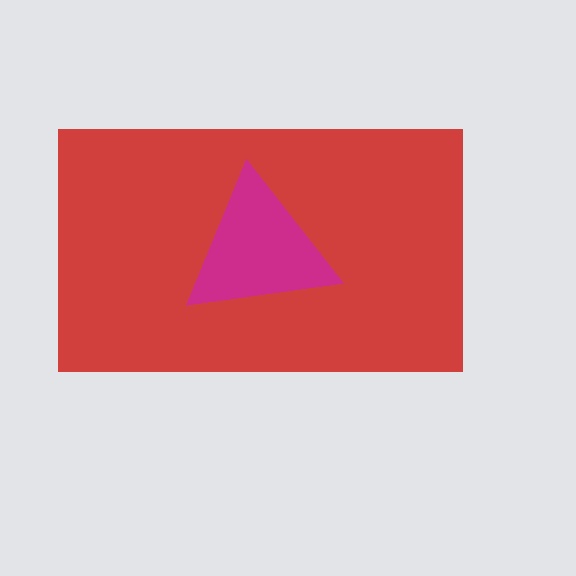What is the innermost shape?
The magenta triangle.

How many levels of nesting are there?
2.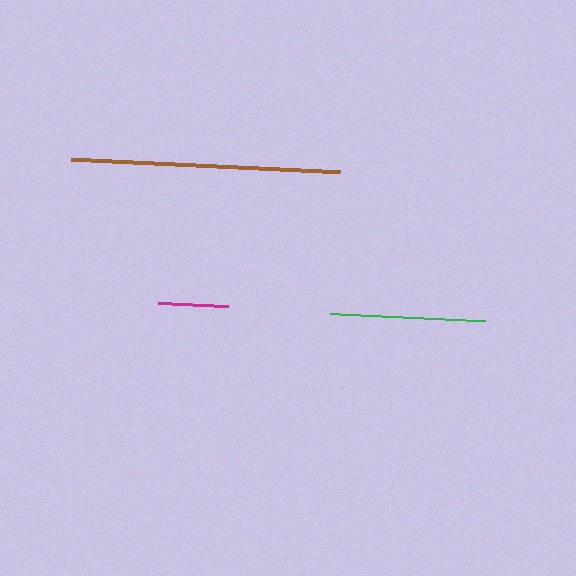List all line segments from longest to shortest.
From longest to shortest: brown, green, magenta.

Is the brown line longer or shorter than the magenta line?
The brown line is longer than the magenta line.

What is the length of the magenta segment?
The magenta segment is approximately 69 pixels long.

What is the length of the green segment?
The green segment is approximately 156 pixels long.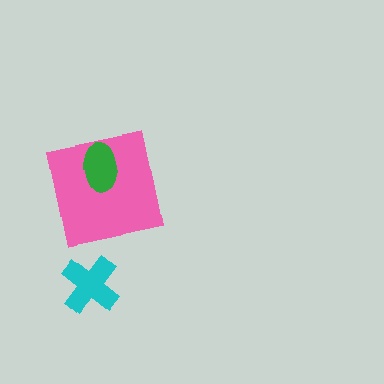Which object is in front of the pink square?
The green ellipse is in front of the pink square.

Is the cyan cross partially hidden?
No, no other shape covers it.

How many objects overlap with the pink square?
1 object overlaps with the pink square.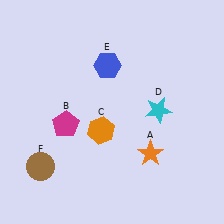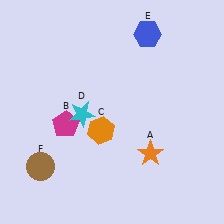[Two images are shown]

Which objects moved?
The objects that moved are: the cyan star (D), the blue hexagon (E).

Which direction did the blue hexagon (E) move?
The blue hexagon (E) moved right.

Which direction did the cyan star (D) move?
The cyan star (D) moved left.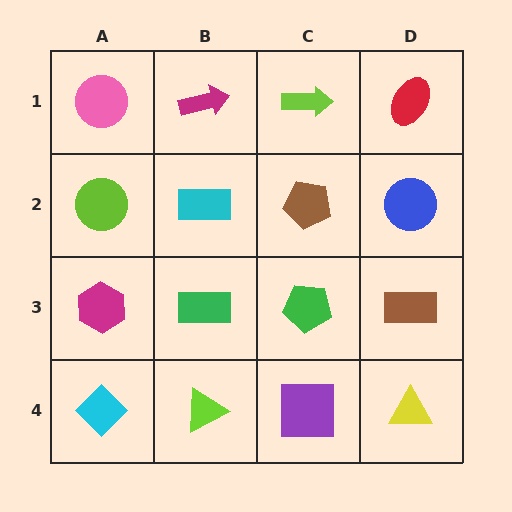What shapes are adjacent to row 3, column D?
A blue circle (row 2, column D), a yellow triangle (row 4, column D), a green pentagon (row 3, column C).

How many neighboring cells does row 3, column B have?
4.